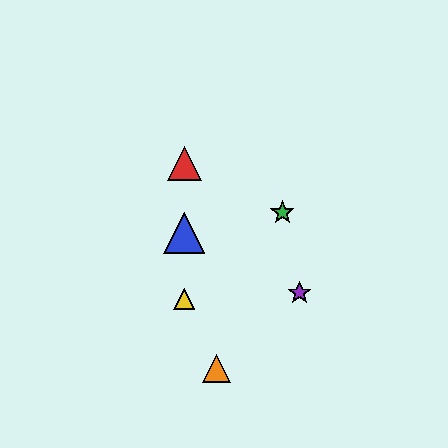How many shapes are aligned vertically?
3 shapes (the red triangle, the blue triangle, the yellow triangle) are aligned vertically.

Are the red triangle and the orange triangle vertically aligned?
No, the red triangle is at x≈184 and the orange triangle is at x≈216.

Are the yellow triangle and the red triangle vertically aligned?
Yes, both are at x≈184.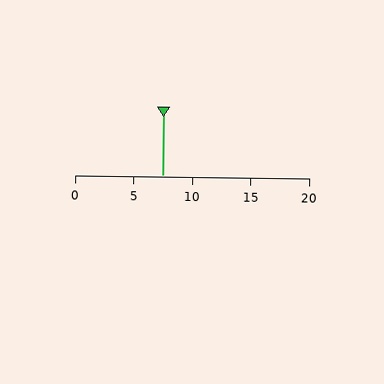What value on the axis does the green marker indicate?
The marker indicates approximately 7.5.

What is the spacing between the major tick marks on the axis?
The major ticks are spaced 5 apart.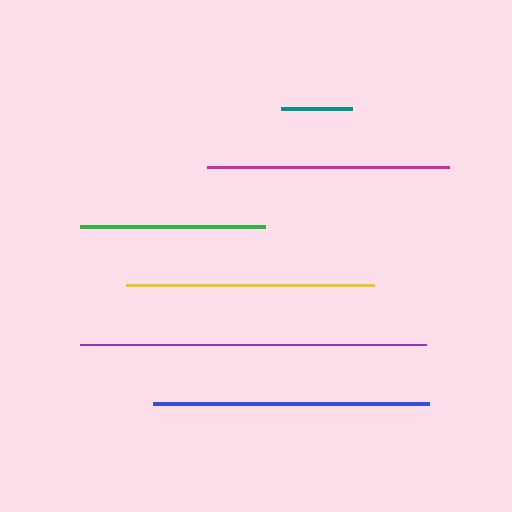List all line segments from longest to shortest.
From longest to shortest: purple, blue, yellow, magenta, green, teal.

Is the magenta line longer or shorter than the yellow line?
The yellow line is longer than the magenta line.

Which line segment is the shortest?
The teal line is the shortest at approximately 71 pixels.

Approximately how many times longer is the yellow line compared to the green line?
The yellow line is approximately 1.3 times the length of the green line.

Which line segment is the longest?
The purple line is the longest at approximately 346 pixels.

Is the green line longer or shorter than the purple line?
The purple line is longer than the green line.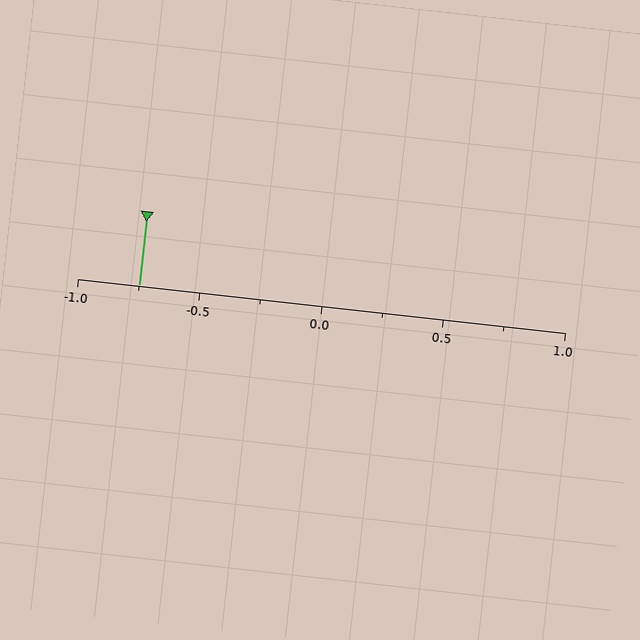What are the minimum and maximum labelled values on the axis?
The axis runs from -1.0 to 1.0.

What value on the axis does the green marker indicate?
The marker indicates approximately -0.75.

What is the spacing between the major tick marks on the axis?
The major ticks are spaced 0.5 apart.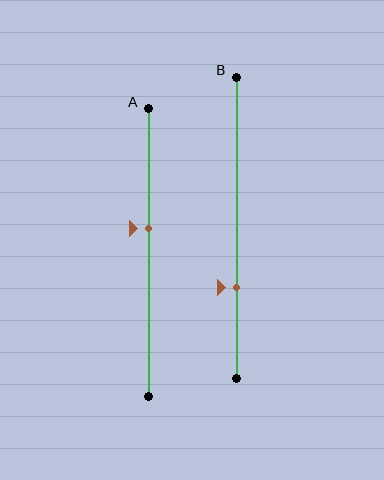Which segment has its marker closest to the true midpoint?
Segment A has its marker closest to the true midpoint.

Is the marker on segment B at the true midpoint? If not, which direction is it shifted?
No, the marker on segment B is shifted downward by about 20% of the segment length.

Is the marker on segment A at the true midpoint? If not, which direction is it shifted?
No, the marker on segment A is shifted upward by about 8% of the segment length.